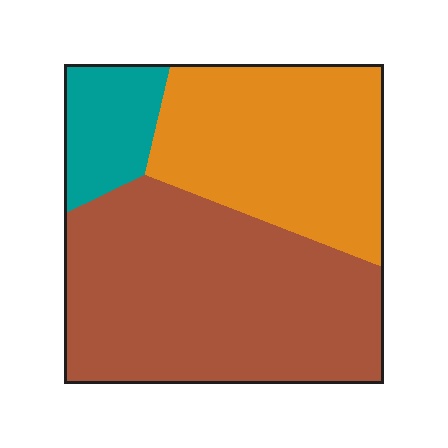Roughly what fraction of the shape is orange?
Orange covers roughly 35% of the shape.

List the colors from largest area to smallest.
From largest to smallest: brown, orange, teal.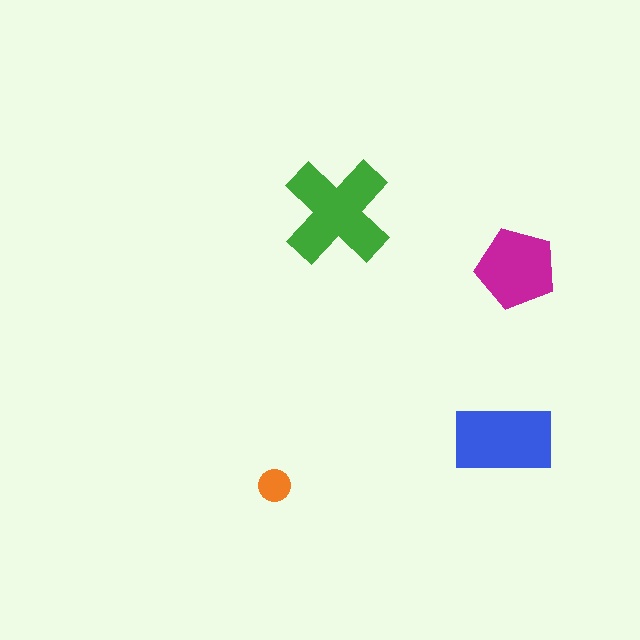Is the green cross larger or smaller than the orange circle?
Larger.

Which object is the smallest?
The orange circle.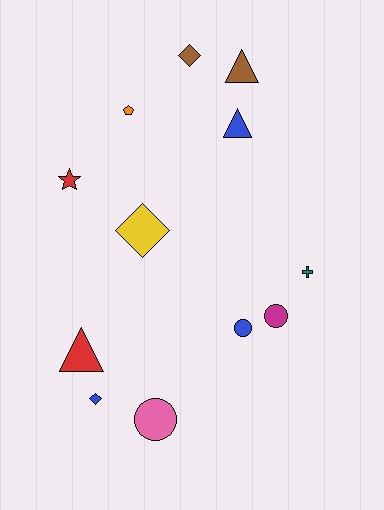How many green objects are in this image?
There are no green objects.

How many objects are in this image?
There are 12 objects.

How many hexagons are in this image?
There are no hexagons.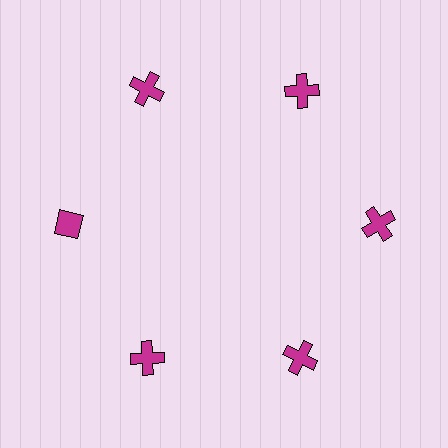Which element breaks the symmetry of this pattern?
The magenta diamond at roughly the 9 o'clock position breaks the symmetry. All other shapes are magenta crosses.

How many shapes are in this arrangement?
There are 6 shapes arranged in a ring pattern.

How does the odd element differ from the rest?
It has a different shape: diamond instead of cross.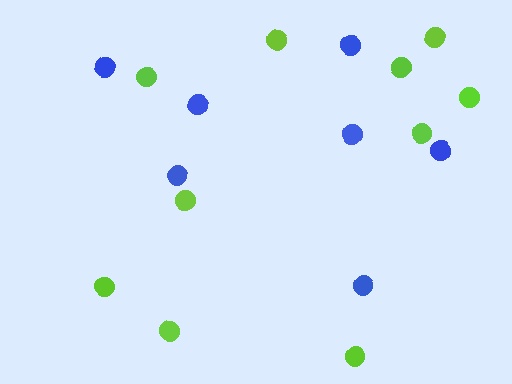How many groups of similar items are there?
There are 2 groups: one group of blue circles (7) and one group of lime circles (10).